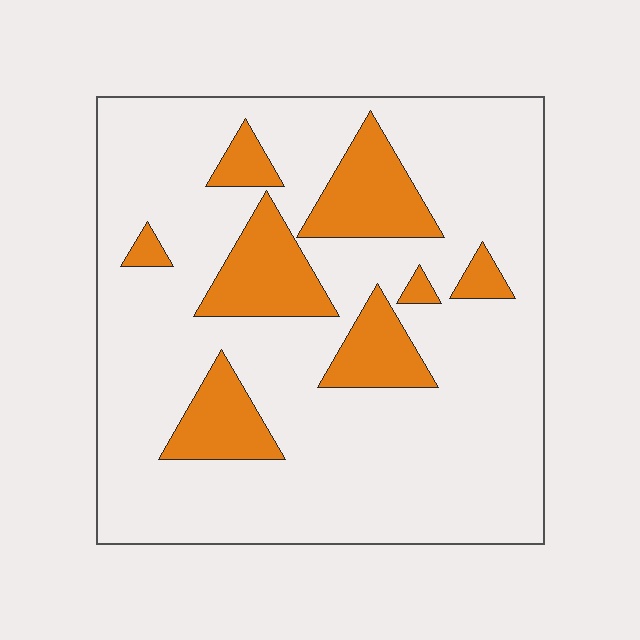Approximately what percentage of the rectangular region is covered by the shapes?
Approximately 20%.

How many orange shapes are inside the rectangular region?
8.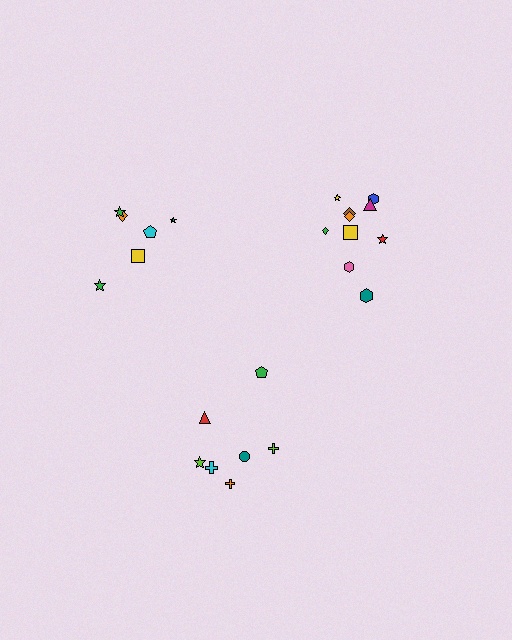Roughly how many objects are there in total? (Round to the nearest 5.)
Roughly 25 objects in total.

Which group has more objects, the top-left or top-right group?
The top-right group.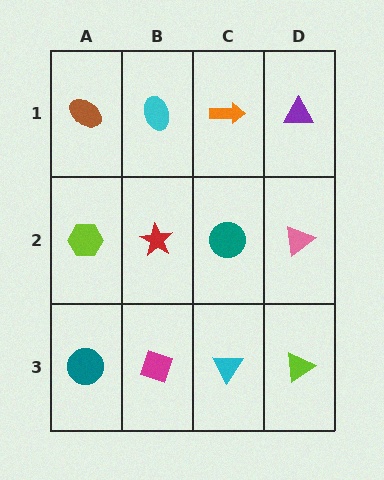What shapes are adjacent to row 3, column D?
A pink triangle (row 2, column D), a cyan triangle (row 3, column C).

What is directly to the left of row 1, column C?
A cyan ellipse.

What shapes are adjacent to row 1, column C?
A teal circle (row 2, column C), a cyan ellipse (row 1, column B), a purple triangle (row 1, column D).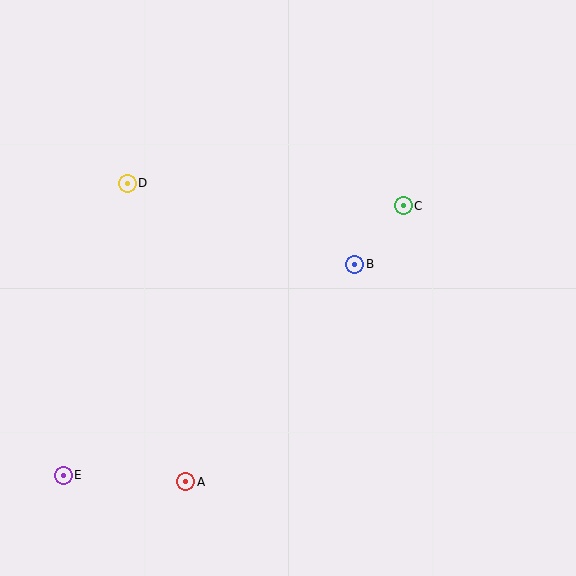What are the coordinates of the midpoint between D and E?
The midpoint between D and E is at (95, 329).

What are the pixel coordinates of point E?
Point E is at (63, 475).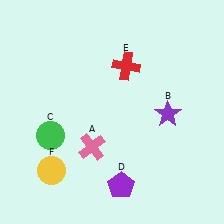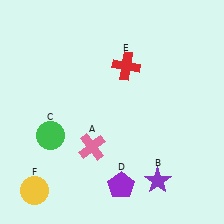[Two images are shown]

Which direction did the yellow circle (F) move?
The yellow circle (F) moved down.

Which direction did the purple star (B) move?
The purple star (B) moved down.